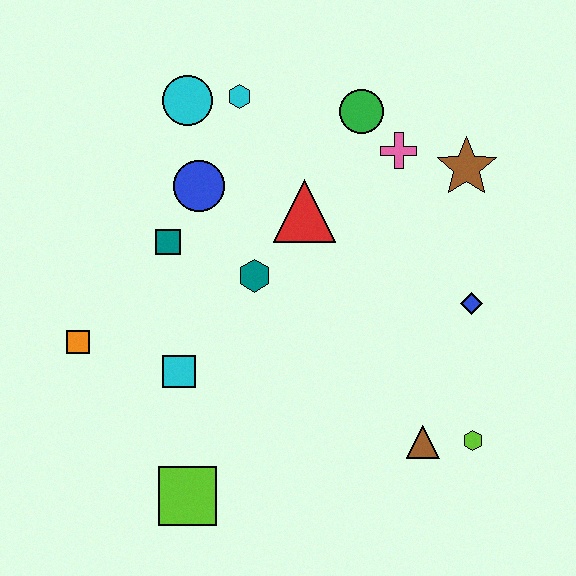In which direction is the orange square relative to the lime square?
The orange square is above the lime square.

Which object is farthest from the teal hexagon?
The lime hexagon is farthest from the teal hexagon.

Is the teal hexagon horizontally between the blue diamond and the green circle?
No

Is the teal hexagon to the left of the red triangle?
Yes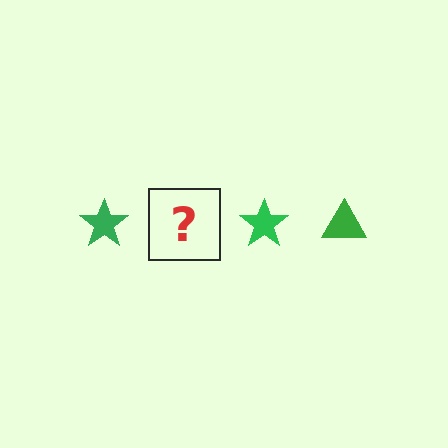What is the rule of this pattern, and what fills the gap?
The rule is that the pattern cycles through star, triangle shapes in green. The gap should be filled with a green triangle.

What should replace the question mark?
The question mark should be replaced with a green triangle.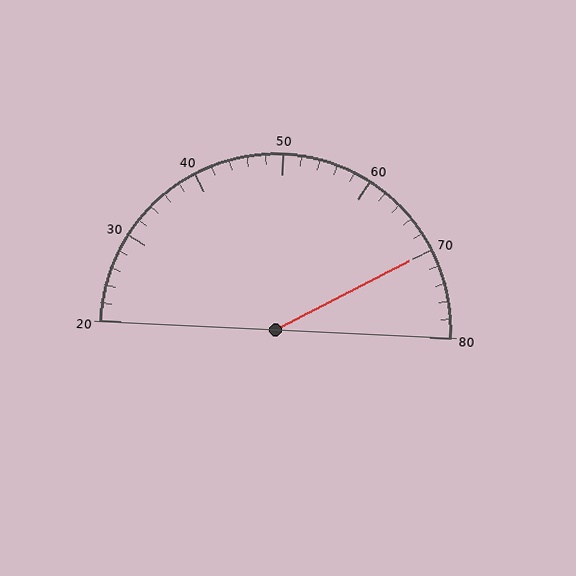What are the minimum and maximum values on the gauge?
The gauge ranges from 20 to 80.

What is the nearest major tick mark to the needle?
The nearest major tick mark is 70.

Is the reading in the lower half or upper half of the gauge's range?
The reading is in the upper half of the range (20 to 80).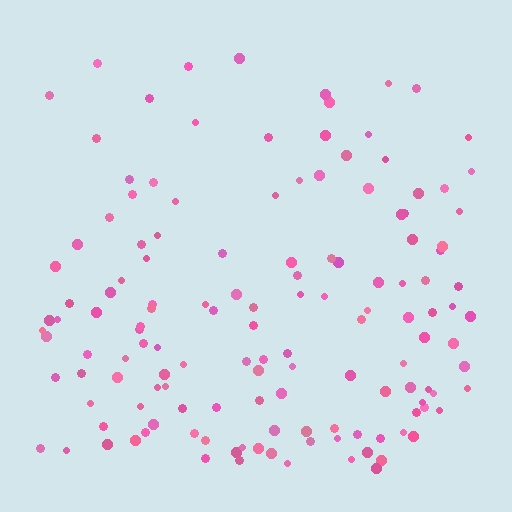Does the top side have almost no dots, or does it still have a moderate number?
Still a moderate number, just noticeably fewer than the bottom.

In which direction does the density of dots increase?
From top to bottom, with the bottom side densest.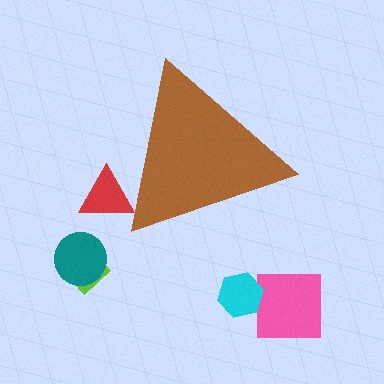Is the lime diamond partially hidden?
No, the lime diamond is fully visible.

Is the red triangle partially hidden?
Yes, the red triangle is partially hidden behind the brown triangle.